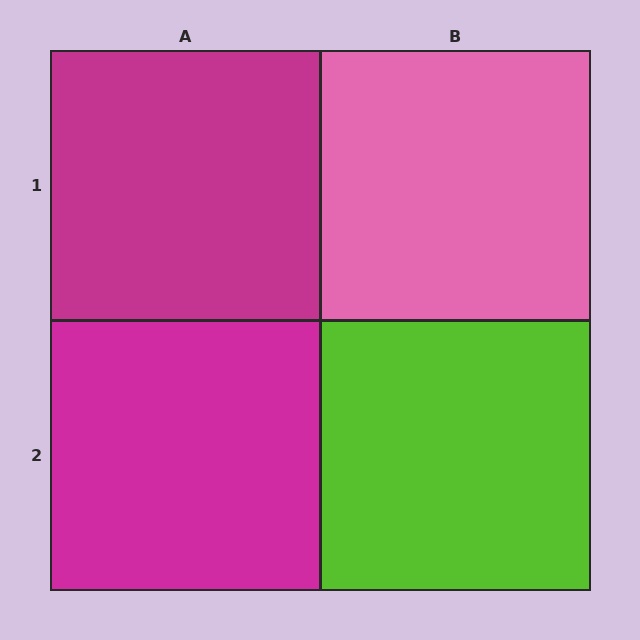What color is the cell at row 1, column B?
Pink.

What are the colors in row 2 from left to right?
Magenta, lime.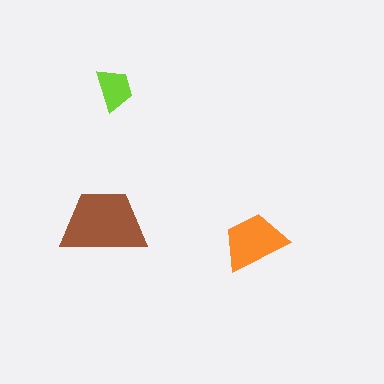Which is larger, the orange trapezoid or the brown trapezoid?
The brown one.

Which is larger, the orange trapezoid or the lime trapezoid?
The orange one.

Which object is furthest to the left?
The brown trapezoid is leftmost.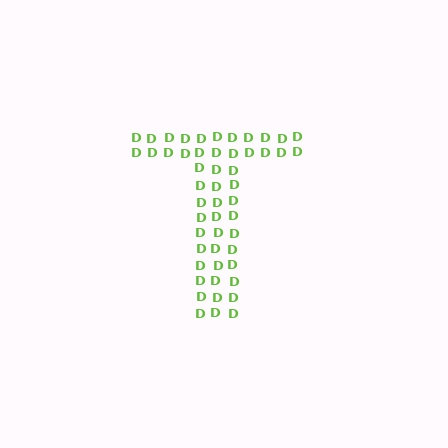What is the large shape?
The large shape is the letter T.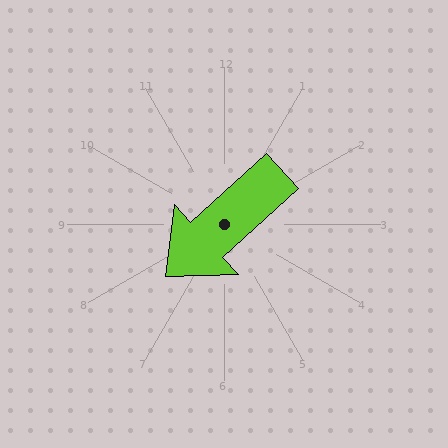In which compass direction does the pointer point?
Southwest.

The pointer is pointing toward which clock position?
Roughly 8 o'clock.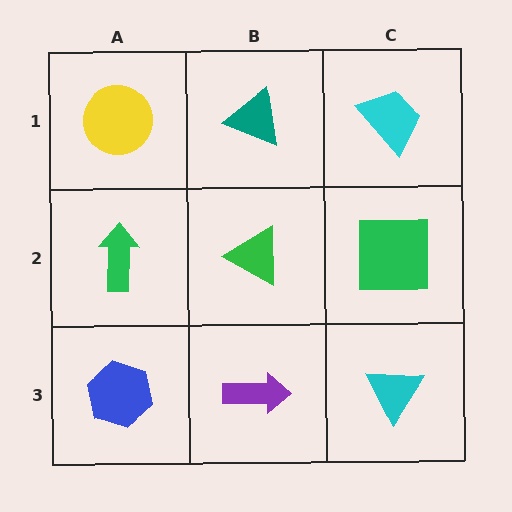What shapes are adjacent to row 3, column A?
A green arrow (row 2, column A), a purple arrow (row 3, column B).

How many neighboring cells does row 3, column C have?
2.